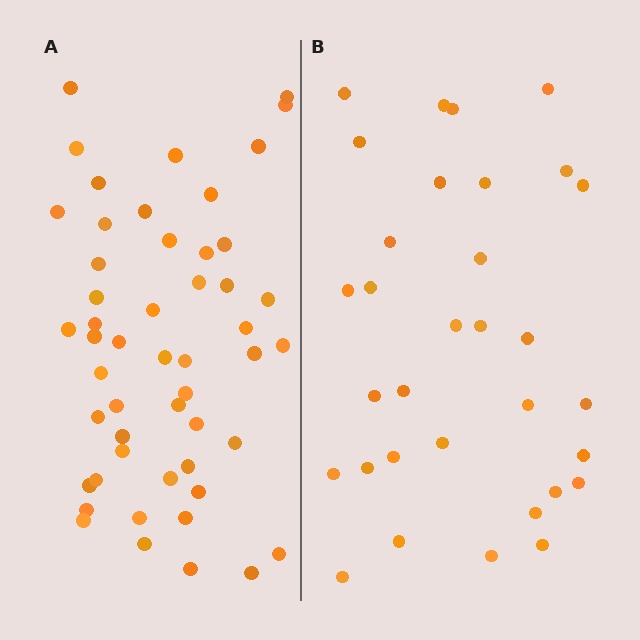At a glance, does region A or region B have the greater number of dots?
Region A (the left region) has more dots.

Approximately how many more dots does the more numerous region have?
Region A has approximately 20 more dots than region B.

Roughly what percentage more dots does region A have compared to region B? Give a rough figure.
About 60% more.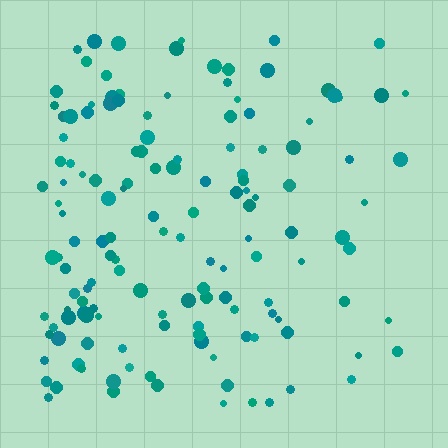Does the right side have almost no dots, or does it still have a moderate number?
Still a moderate number, just noticeably fewer than the left.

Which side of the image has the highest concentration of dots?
The left.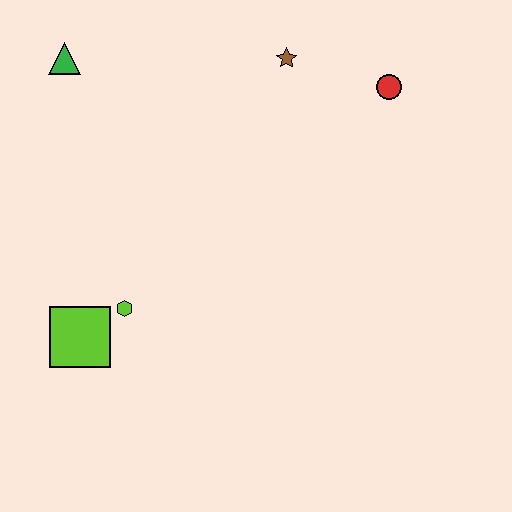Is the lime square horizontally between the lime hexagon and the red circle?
No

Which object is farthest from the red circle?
The lime square is farthest from the red circle.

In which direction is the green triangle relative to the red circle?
The green triangle is to the left of the red circle.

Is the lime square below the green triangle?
Yes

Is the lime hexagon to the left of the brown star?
Yes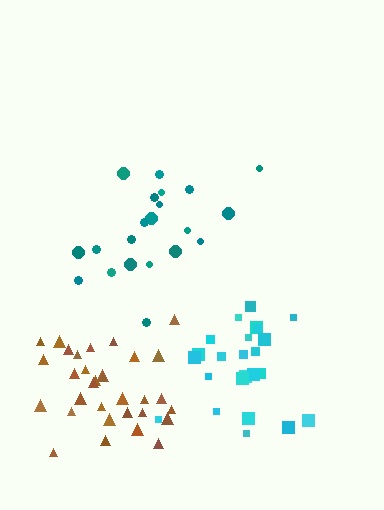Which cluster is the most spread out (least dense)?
Teal.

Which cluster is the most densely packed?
Brown.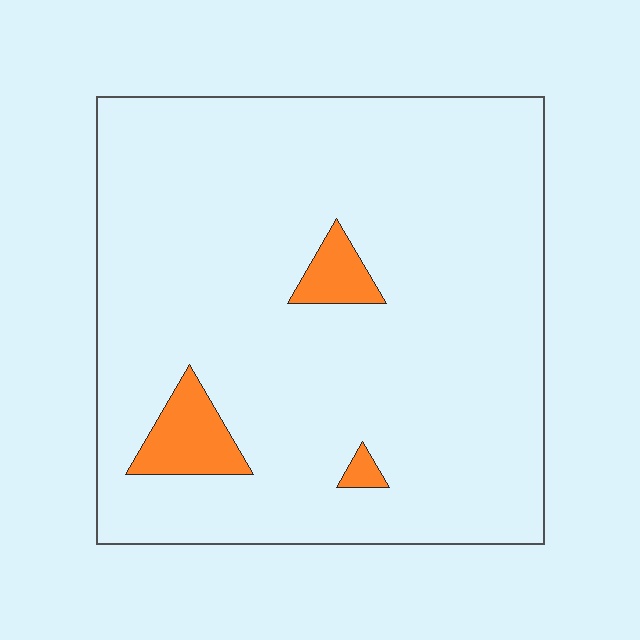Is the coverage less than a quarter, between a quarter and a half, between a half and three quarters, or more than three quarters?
Less than a quarter.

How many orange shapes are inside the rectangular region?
3.